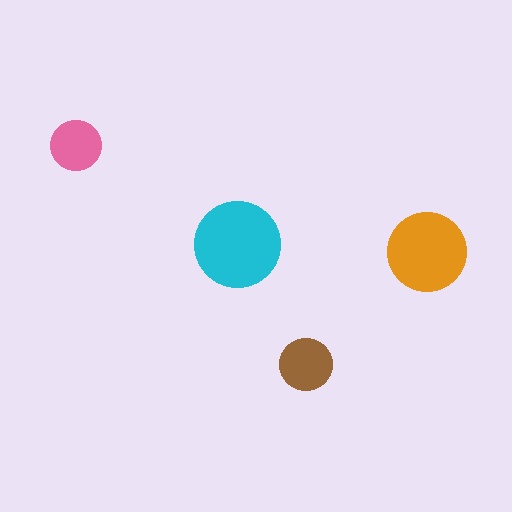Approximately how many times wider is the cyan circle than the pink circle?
About 1.5 times wider.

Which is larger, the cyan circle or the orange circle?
The cyan one.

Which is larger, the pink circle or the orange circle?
The orange one.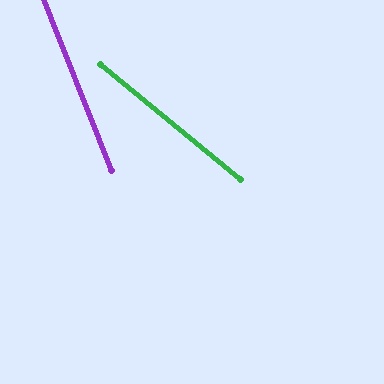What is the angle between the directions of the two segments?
Approximately 29 degrees.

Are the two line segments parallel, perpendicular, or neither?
Neither parallel nor perpendicular — they differ by about 29°.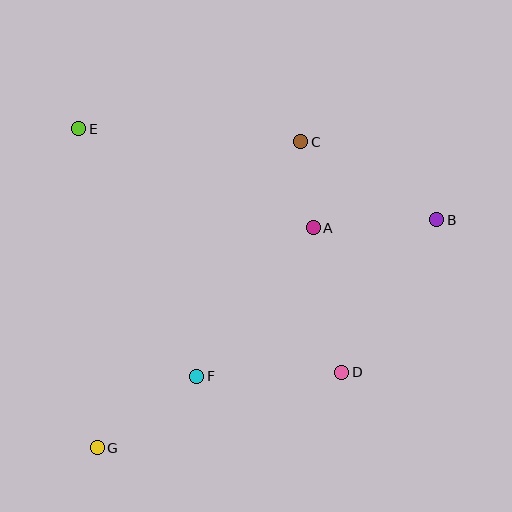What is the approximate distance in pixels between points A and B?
The distance between A and B is approximately 123 pixels.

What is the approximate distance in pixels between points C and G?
The distance between C and G is approximately 367 pixels.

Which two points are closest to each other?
Points A and C are closest to each other.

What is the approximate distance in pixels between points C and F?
The distance between C and F is approximately 256 pixels.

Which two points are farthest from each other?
Points B and G are farthest from each other.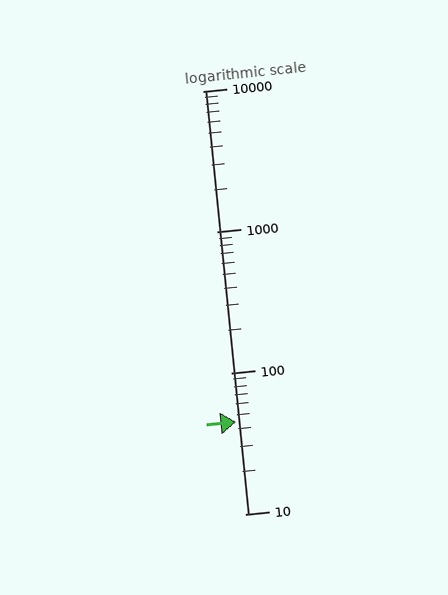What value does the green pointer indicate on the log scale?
The pointer indicates approximately 45.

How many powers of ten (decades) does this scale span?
The scale spans 3 decades, from 10 to 10000.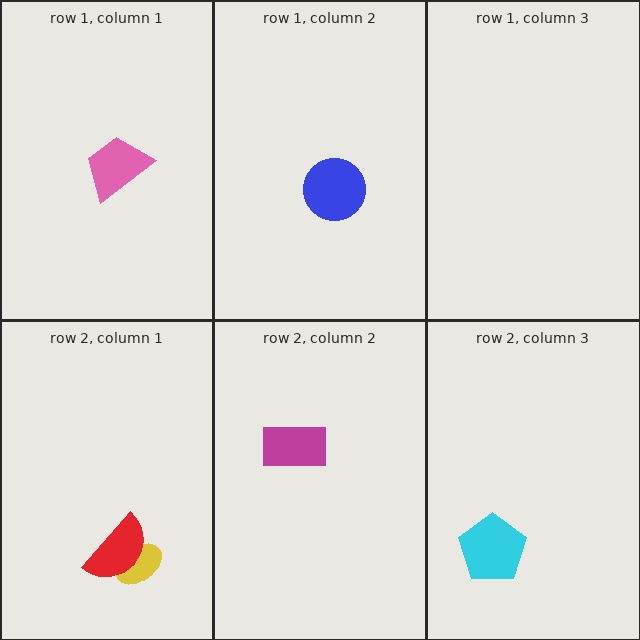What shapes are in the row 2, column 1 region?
The yellow ellipse, the red semicircle.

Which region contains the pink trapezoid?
The row 1, column 1 region.